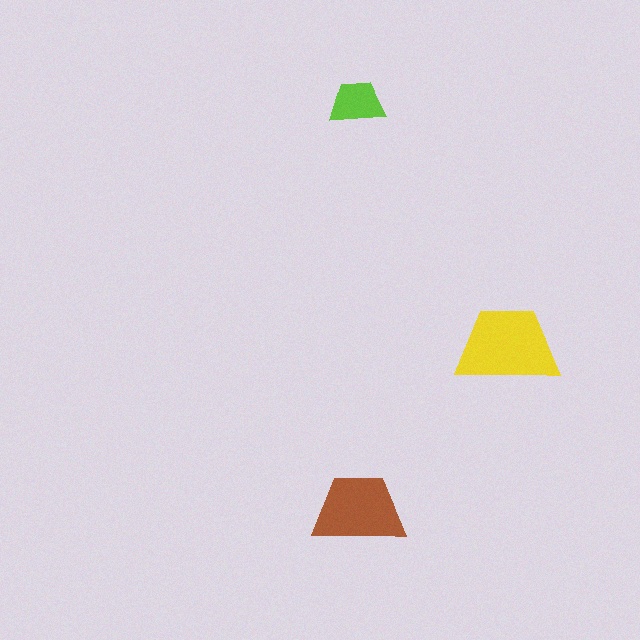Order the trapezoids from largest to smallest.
the yellow one, the brown one, the lime one.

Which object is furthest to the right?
The yellow trapezoid is rightmost.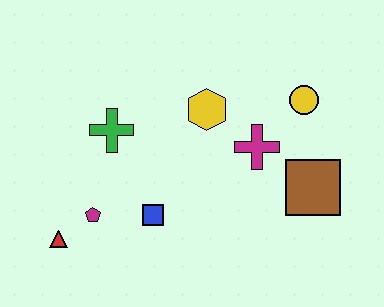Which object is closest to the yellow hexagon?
The magenta cross is closest to the yellow hexagon.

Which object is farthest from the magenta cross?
The red triangle is farthest from the magenta cross.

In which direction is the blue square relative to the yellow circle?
The blue square is to the left of the yellow circle.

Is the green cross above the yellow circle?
No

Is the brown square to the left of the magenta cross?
No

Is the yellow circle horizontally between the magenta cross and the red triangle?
No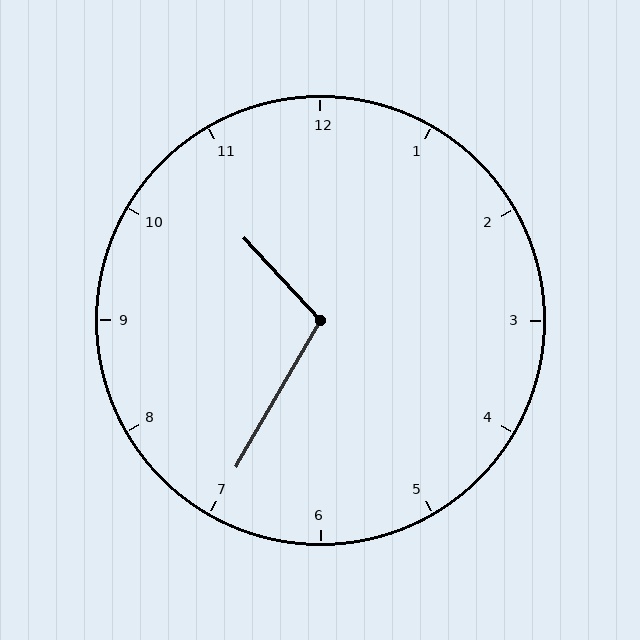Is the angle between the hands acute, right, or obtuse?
It is obtuse.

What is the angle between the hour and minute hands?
Approximately 108 degrees.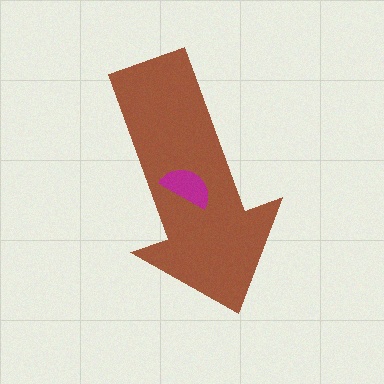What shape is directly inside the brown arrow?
The magenta semicircle.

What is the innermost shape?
The magenta semicircle.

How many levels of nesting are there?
2.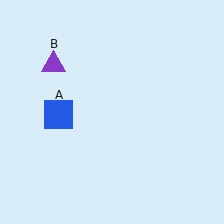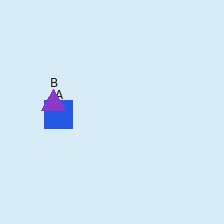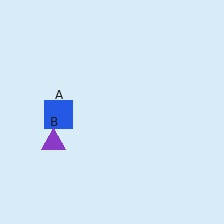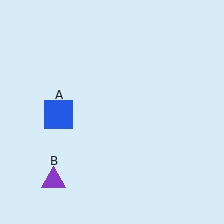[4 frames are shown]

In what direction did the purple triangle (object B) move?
The purple triangle (object B) moved down.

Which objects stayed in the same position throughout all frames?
Blue square (object A) remained stationary.